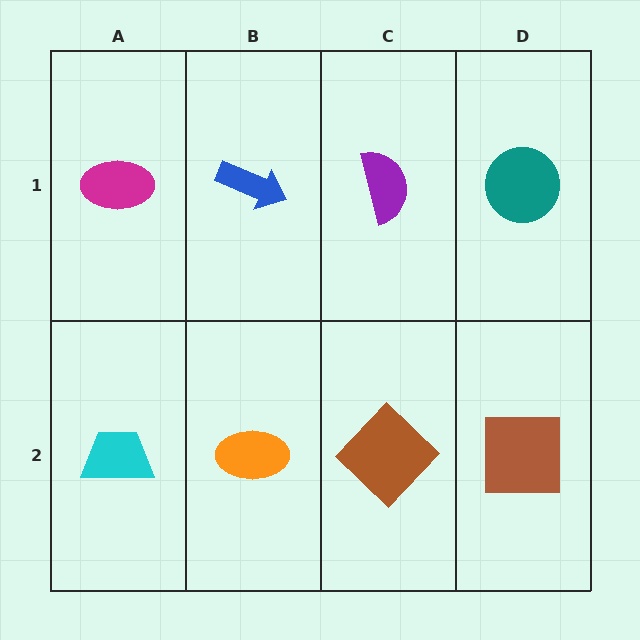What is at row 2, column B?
An orange ellipse.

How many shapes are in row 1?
4 shapes.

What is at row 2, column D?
A brown square.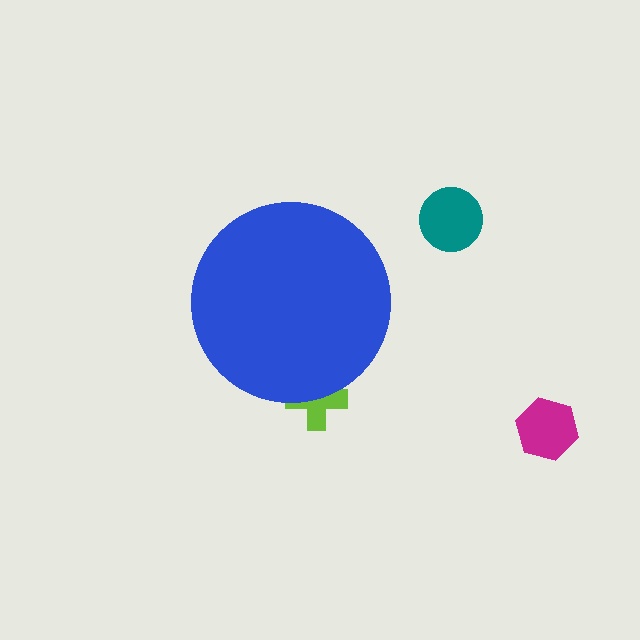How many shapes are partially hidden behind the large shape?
1 shape is partially hidden.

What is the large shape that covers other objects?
A blue circle.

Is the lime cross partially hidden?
Yes, the lime cross is partially hidden behind the blue circle.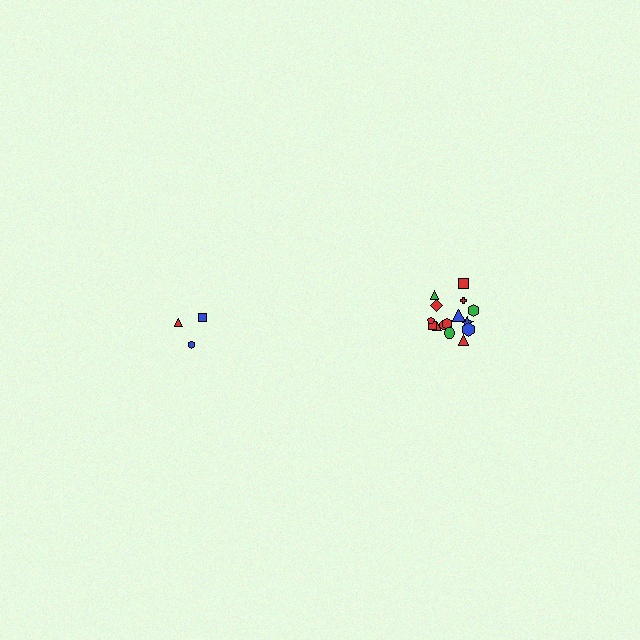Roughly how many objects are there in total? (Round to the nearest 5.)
Roughly 20 objects in total.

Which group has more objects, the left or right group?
The right group.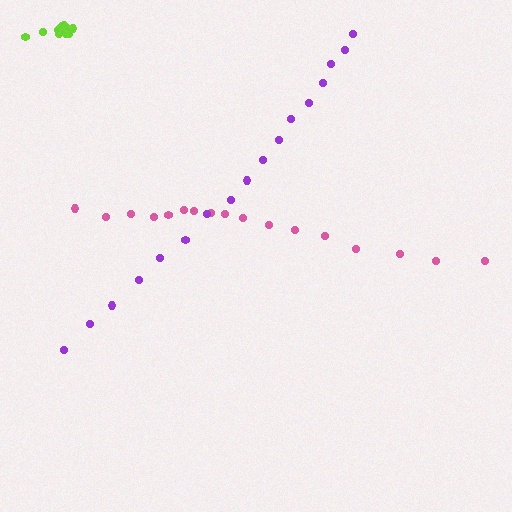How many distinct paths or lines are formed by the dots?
There are 3 distinct paths.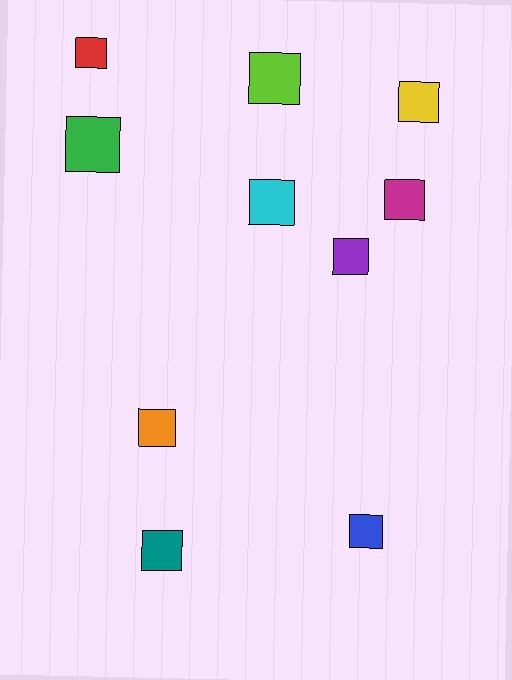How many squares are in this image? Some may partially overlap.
There are 10 squares.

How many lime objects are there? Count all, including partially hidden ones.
There is 1 lime object.